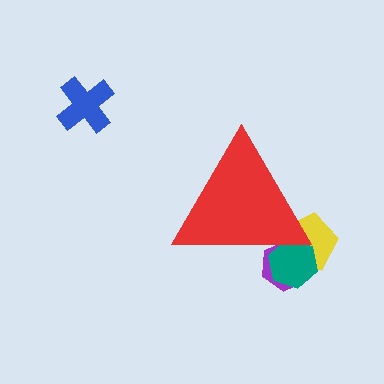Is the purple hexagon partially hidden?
Yes, the purple hexagon is partially hidden behind the red triangle.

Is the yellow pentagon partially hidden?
Yes, the yellow pentagon is partially hidden behind the red triangle.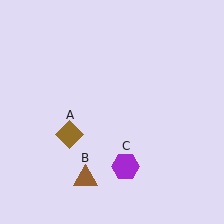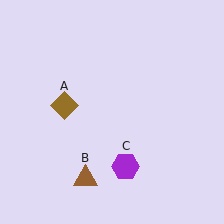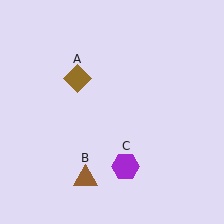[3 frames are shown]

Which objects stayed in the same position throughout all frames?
Brown triangle (object B) and purple hexagon (object C) remained stationary.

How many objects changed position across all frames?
1 object changed position: brown diamond (object A).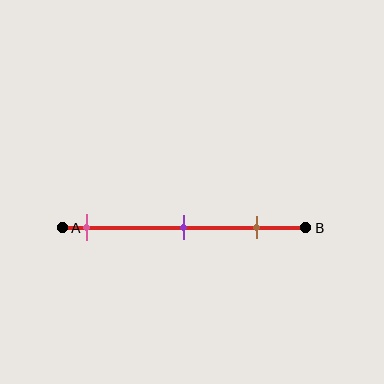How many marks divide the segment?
There are 3 marks dividing the segment.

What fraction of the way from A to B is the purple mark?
The purple mark is approximately 50% (0.5) of the way from A to B.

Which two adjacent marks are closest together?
The purple and brown marks are the closest adjacent pair.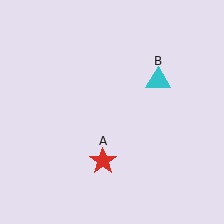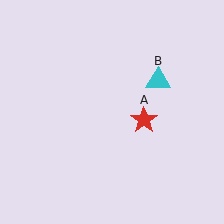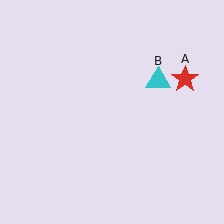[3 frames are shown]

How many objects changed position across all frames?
1 object changed position: red star (object A).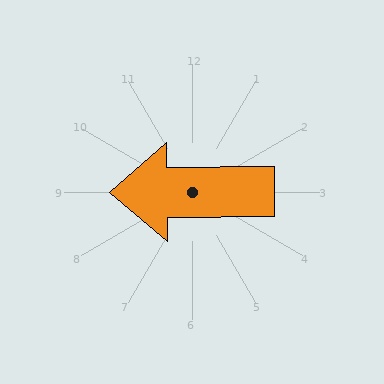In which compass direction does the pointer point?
West.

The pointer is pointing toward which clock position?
Roughly 9 o'clock.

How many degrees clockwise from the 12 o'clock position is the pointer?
Approximately 269 degrees.